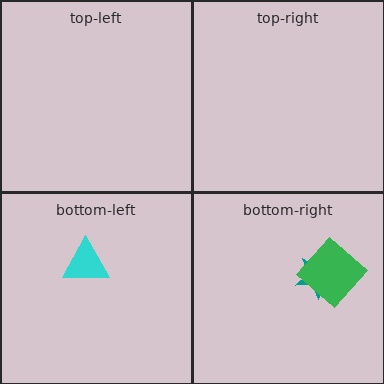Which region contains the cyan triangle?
The bottom-left region.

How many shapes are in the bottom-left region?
1.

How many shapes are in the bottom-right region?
2.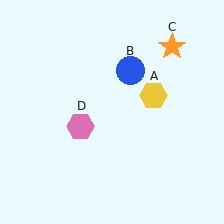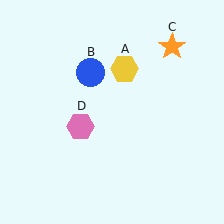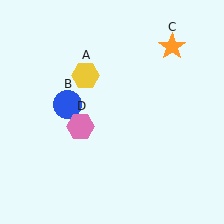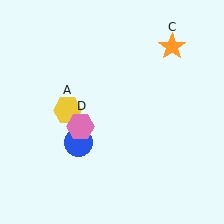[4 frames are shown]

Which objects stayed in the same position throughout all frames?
Orange star (object C) and pink hexagon (object D) remained stationary.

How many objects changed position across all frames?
2 objects changed position: yellow hexagon (object A), blue circle (object B).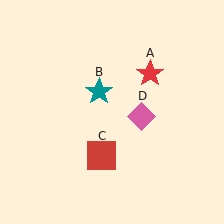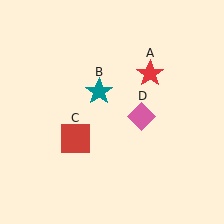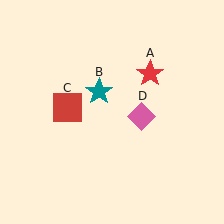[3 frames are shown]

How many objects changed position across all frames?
1 object changed position: red square (object C).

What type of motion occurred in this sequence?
The red square (object C) rotated clockwise around the center of the scene.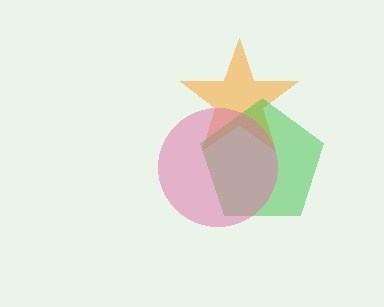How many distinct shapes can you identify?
There are 3 distinct shapes: an orange star, a green pentagon, a pink circle.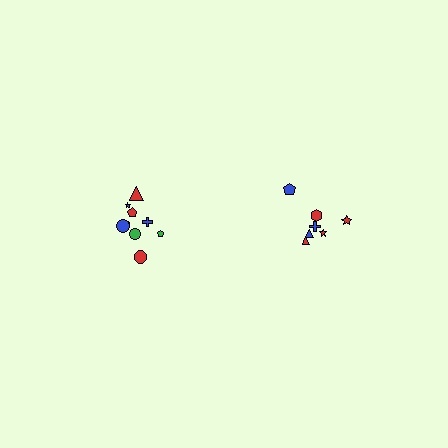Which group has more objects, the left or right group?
The left group.